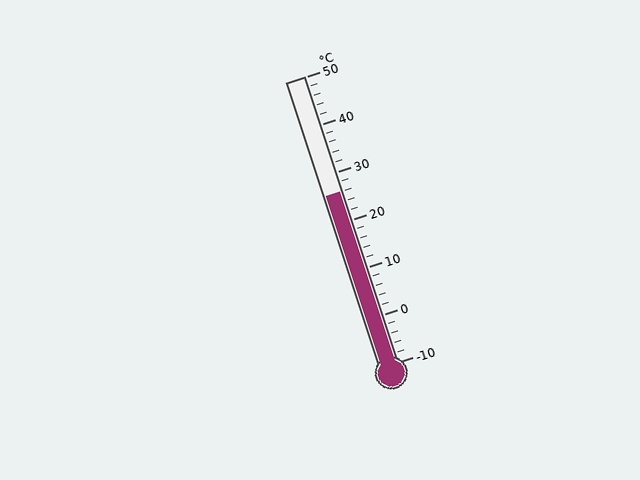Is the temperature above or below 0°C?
The temperature is above 0°C.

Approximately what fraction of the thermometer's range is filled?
The thermometer is filled to approximately 60% of its range.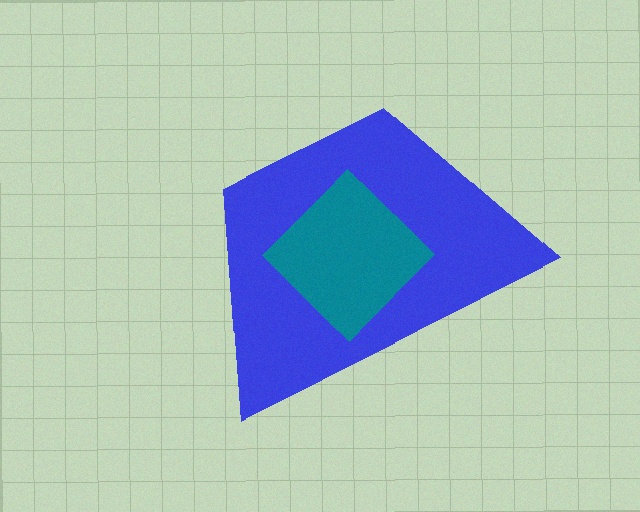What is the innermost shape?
The teal diamond.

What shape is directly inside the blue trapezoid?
The teal diamond.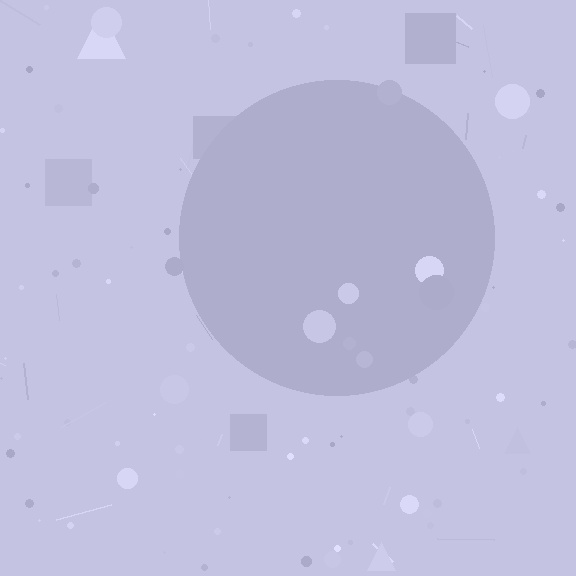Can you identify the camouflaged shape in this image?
The camouflaged shape is a circle.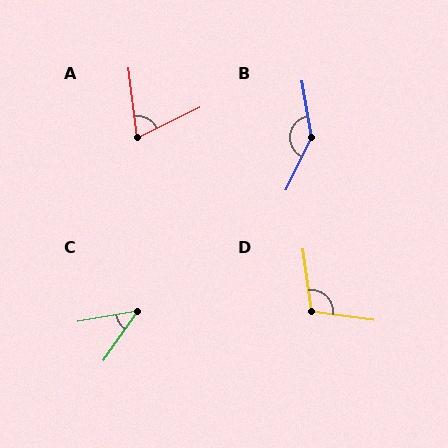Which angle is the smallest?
C, at approximately 45 degrees.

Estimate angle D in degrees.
Approximately 106 degrees.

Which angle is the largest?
B, at approximately 145 degrees.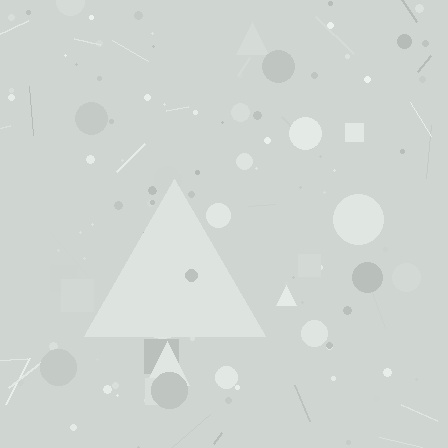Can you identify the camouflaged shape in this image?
The camouflaged shape is a triangle.